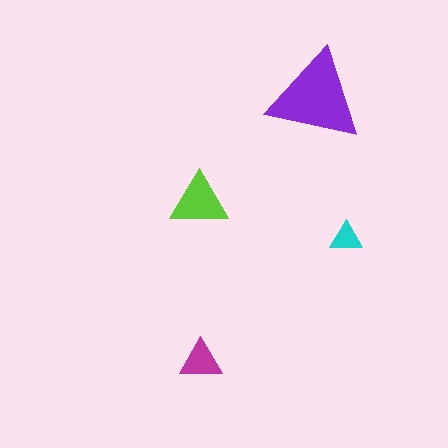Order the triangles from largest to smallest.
the purple one, the lime one, the magenta one, the cyan one.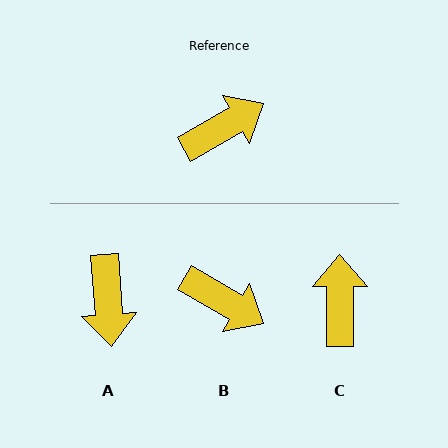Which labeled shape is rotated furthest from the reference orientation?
A, about 115 degrees away.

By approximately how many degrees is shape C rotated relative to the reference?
Approximately 60 degrees counter-clockwise.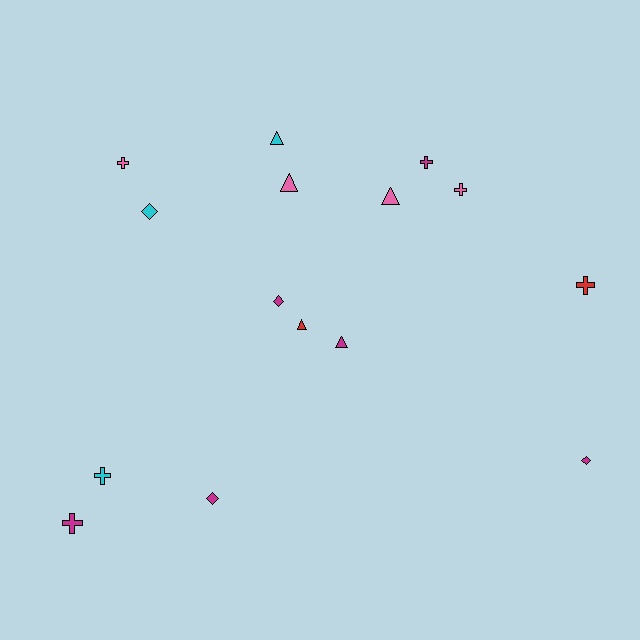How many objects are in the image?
There are 15 objects.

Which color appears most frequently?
Magenta, with 6 objects.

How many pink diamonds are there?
There are no pink diamonds.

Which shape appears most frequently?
Cross, with 6 objects.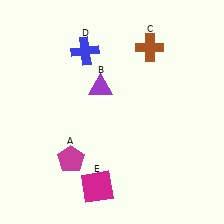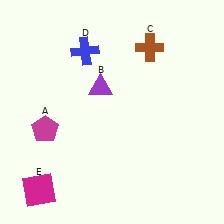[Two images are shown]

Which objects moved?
The objects that moved are: the magenta pentagon (A), the magenta square (E).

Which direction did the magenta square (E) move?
The magenta square (E) moved left.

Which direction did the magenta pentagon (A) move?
The magenta pentagon (A) moved up.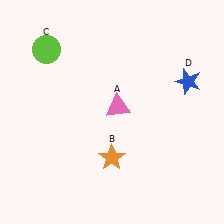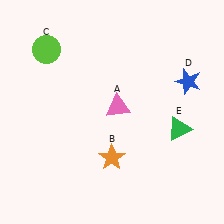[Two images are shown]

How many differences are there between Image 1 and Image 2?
There is 1 difference between the two images.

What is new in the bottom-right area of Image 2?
A green triangle (E) was added in the bottom-right area of Image 2.